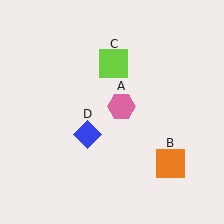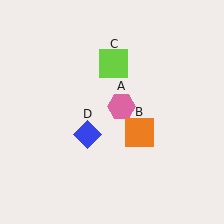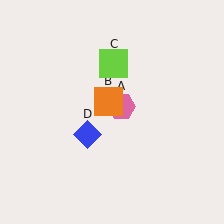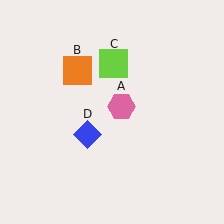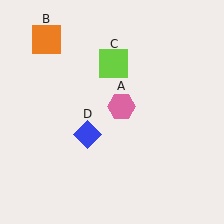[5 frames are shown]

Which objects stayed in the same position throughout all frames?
Pink hexagon (object A) and lime square (object C) and blue diamond (object D) remained stationary.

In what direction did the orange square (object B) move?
The orange square (object B) moved up and to the left.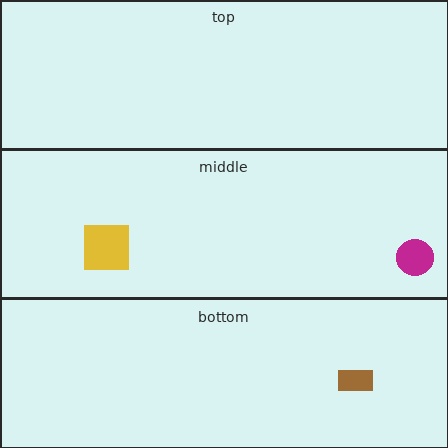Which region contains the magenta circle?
The middle region.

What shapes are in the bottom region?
The brown rectangle.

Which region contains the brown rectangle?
The bottom region.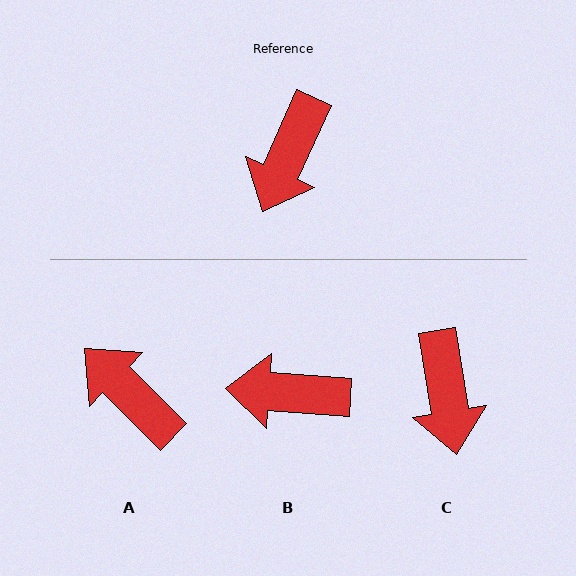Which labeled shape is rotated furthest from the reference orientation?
A, about 111 degrees away.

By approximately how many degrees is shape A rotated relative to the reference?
Approximately 111 degrees clockwise.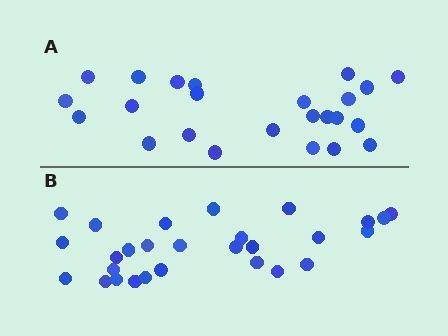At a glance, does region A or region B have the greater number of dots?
Region B (the bottom region) has more dots.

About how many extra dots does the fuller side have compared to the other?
Region B has about 4 more dots than region A.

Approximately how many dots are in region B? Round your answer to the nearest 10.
About 30 dots. (The exact count is 28, which rounds to 30.)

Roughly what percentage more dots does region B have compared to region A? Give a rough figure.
About 15% more.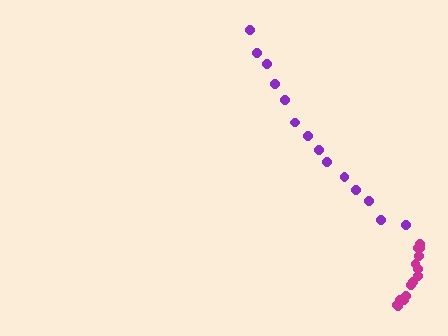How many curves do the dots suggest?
There are 2 distinct paths.